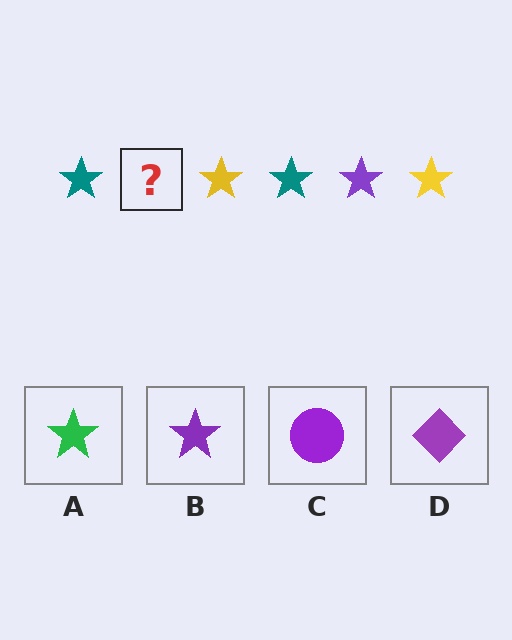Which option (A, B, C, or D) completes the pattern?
B.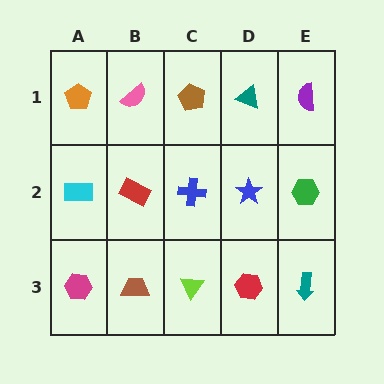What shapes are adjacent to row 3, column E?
A green hexagon (row 2, column E), a red hexagon (row 3, column D).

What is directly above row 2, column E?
A purple semicircle.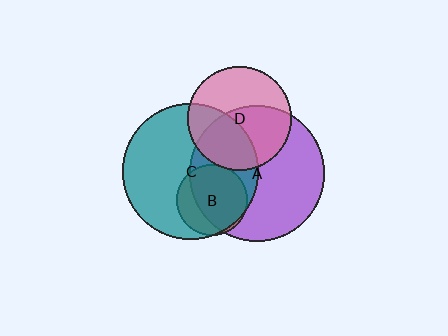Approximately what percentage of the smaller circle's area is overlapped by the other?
Approximately 70%.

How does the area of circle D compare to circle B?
Approximately 2.1 times.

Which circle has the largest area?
Circle C (teal).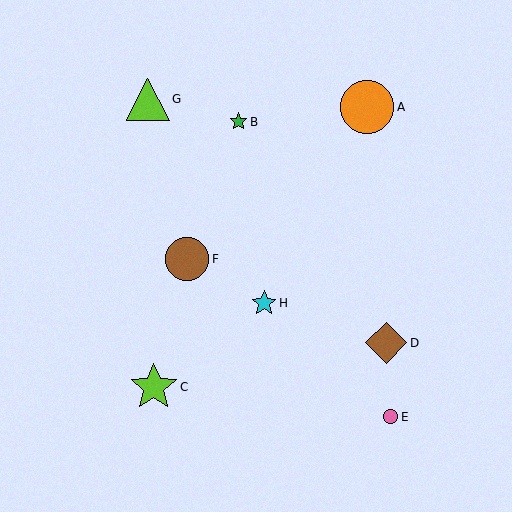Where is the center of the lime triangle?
The center of the lime triangle is at (148, 99).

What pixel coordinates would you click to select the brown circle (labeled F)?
Click at (187, 259) to select the brown circle F.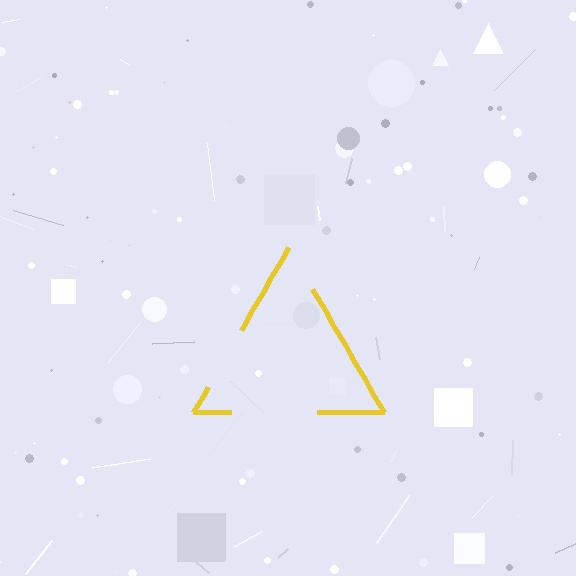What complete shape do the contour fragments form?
The contour fragments form a triangle.